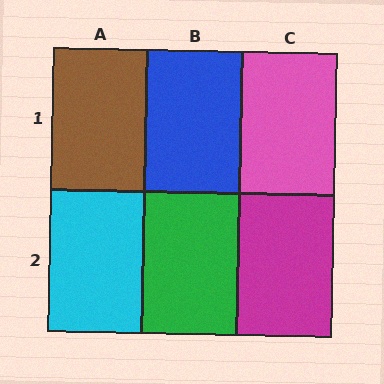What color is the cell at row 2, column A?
Cyan.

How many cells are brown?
1 cell is brown.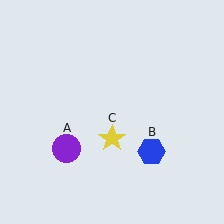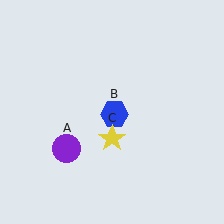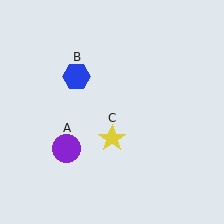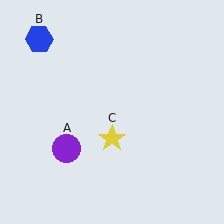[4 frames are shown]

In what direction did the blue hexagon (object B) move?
The blue hexagon (object B) moved up and to the left.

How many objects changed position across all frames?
1 object changed position: blue hexagon (object B).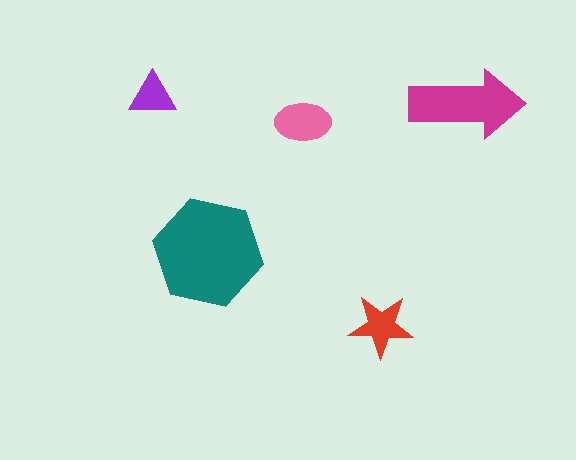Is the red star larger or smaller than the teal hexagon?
Smaller.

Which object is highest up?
The purple triangle is topmost.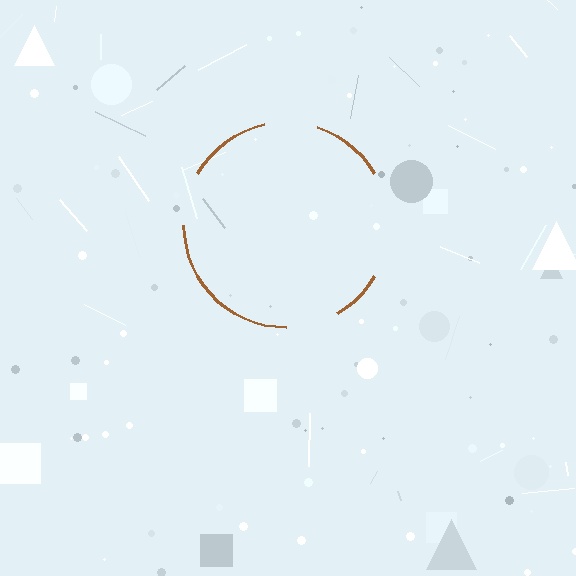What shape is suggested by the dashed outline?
The dashed outline suggests a circle.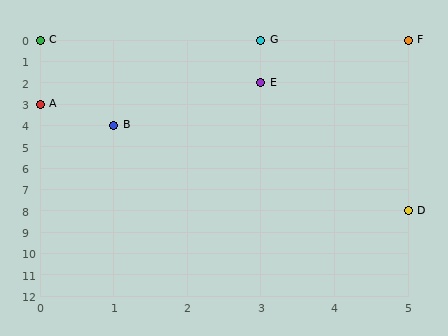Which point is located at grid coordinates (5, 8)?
Point D is at (5, 8).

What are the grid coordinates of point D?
Point D is at grid coordinates (5, 8).